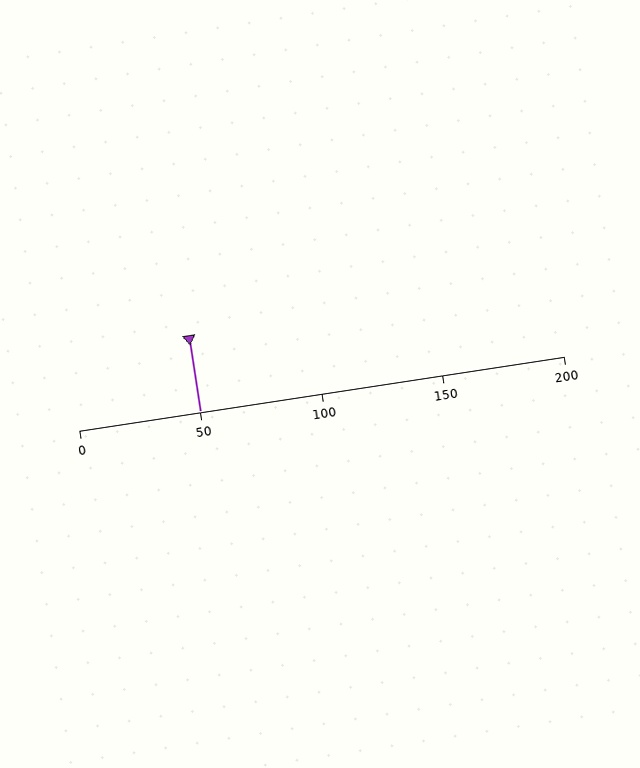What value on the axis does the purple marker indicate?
The marker indicates approximately 50.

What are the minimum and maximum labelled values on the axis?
The axis runs from 0 to 200.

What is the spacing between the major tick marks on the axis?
The major ticks are spaced 50 apart.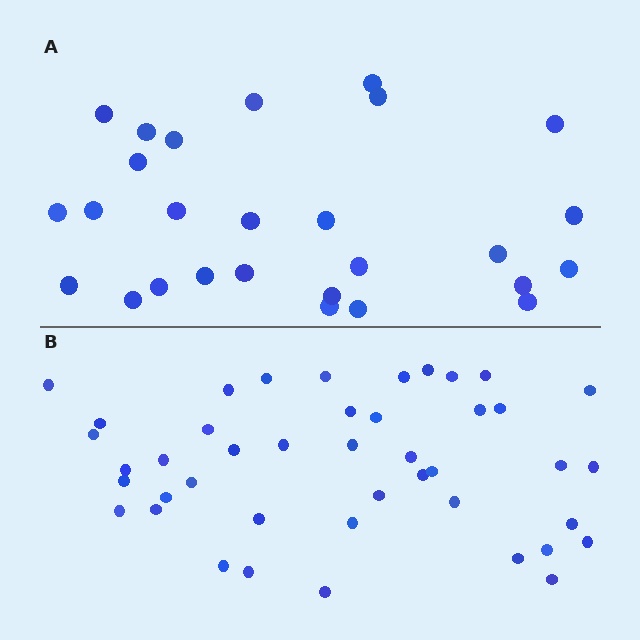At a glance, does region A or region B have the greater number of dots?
Region B (the bottom region) has more dots.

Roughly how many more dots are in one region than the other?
Region B has approximately 15 more dots than region A.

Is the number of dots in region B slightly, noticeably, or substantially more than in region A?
Region B has substantially more. The ratio is roughly 1.6 to 1.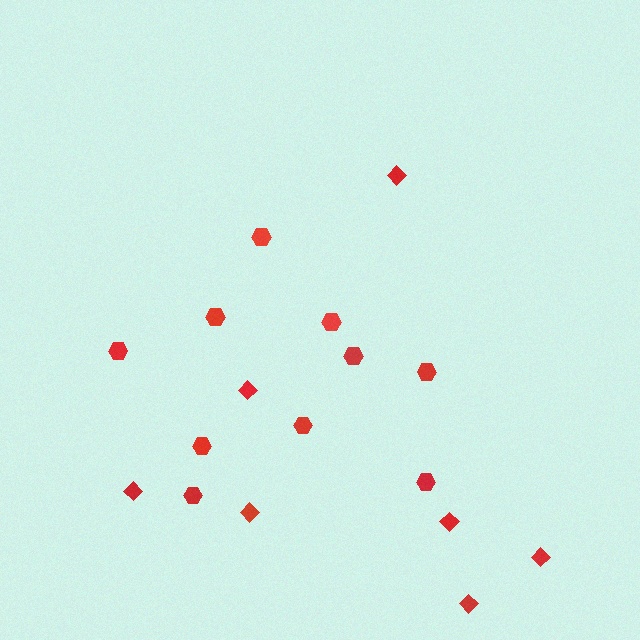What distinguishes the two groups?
There are 2 groups: one group of diamonds (7) and one group of hexagons (10).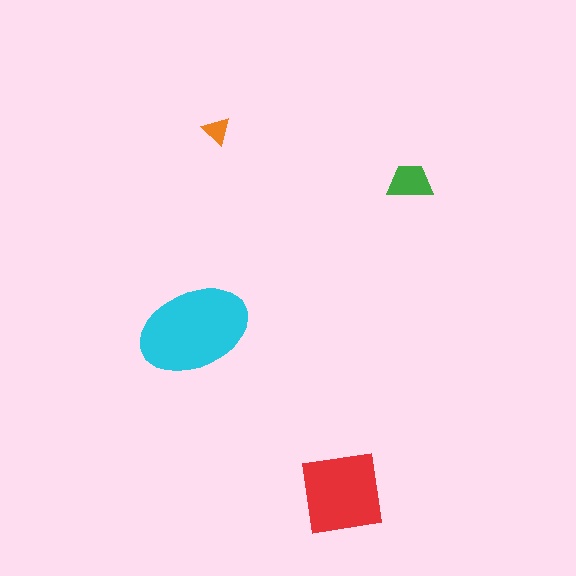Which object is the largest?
The cyan ellipse.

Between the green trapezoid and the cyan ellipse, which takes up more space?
The cyan ellipse.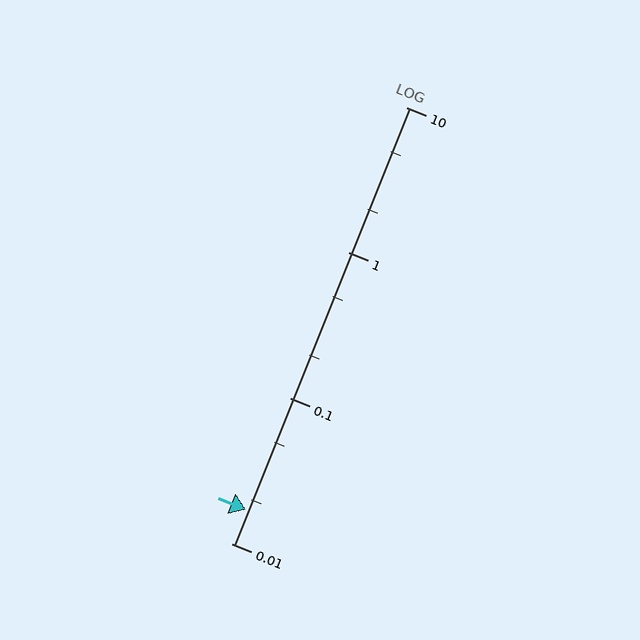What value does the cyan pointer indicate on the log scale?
The pointer indicates approximately 0.017.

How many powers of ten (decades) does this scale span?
The scale spans 3 decades, from 0.01 to 10.